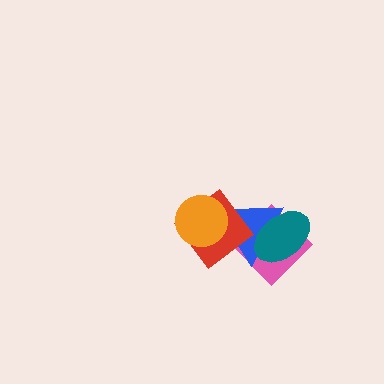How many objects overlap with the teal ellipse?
2 objects overlap with the teal ellipse.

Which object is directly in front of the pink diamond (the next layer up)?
The blue triangle is directly in front of the pink diamond.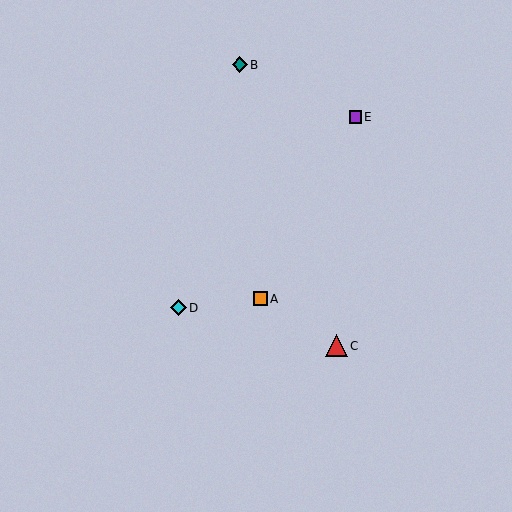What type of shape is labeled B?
Shape B is a teal diamond.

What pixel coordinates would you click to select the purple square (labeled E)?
Click at (355, 117) to select the purple square E.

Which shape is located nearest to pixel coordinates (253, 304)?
The orange square (labeled A) at (260, 299) is nearest to that location.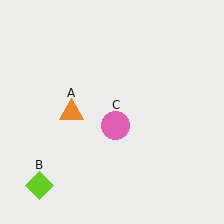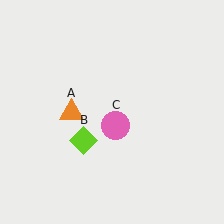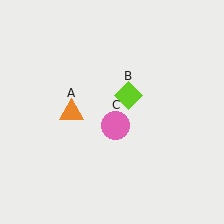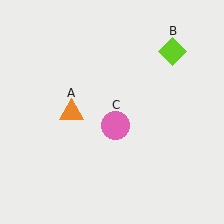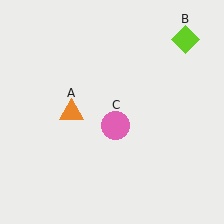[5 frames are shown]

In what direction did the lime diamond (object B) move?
The lime diamond (object B) moved up and to the right.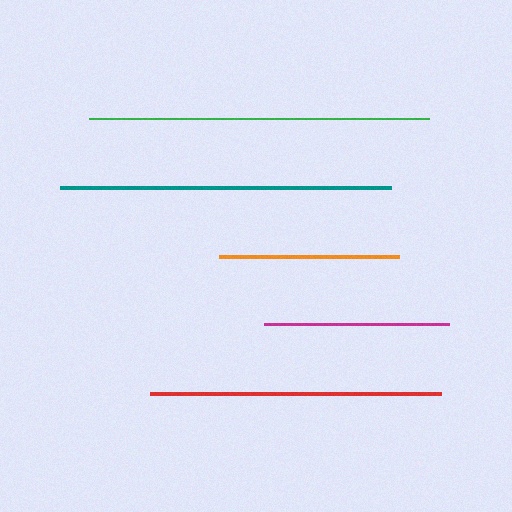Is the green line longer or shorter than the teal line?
The green line is longer than the teal line.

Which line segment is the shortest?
The orange line is the shortest at approximately 179 pixels.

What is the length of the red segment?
The red segment is approximately 291 pixels long.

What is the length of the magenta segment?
The magenta segment is approximately 185 pixels long.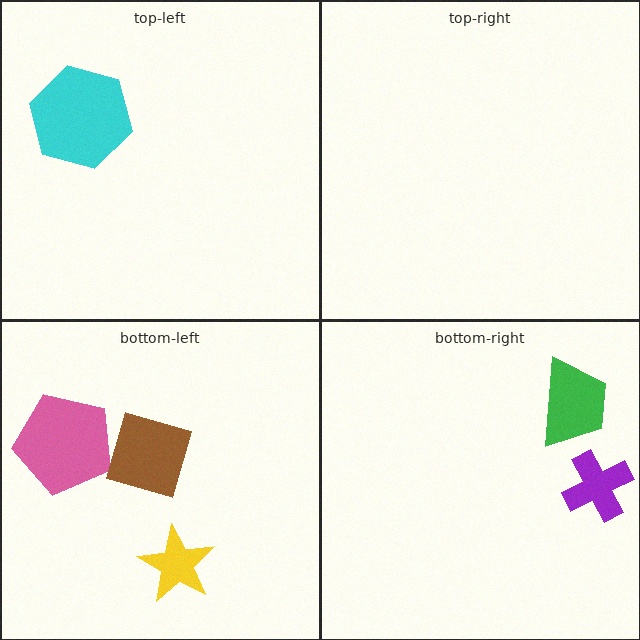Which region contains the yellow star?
The bottom-left region.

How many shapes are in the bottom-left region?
3.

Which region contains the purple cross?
The bottom-right region.